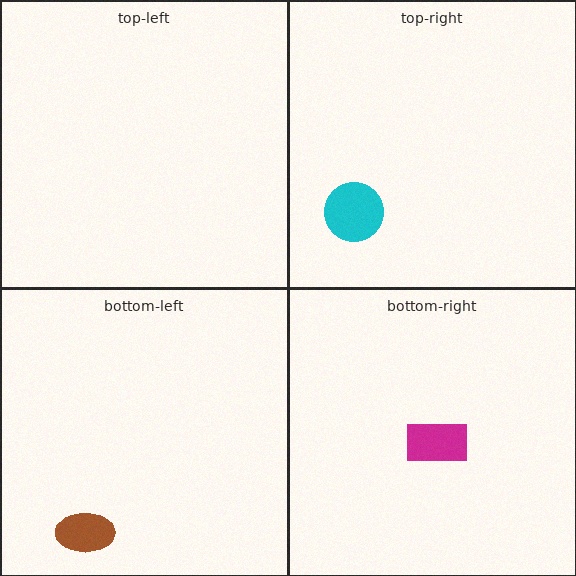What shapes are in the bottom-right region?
The magenta rectangle.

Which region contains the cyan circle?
The top-right region.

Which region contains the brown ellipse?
The bottom-left region.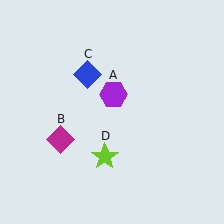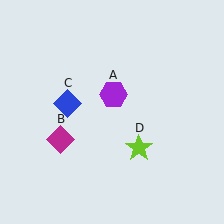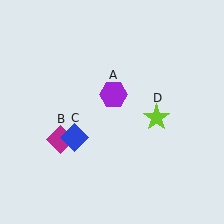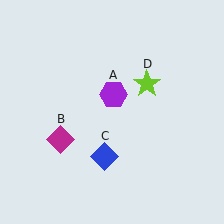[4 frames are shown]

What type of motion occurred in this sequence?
The blue diamond (object C), lime star (object D) rotated counterclockwise around the center of the scene.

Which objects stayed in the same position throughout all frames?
Purple hexagon (object A) and magenta diamond (object B) remained stationary.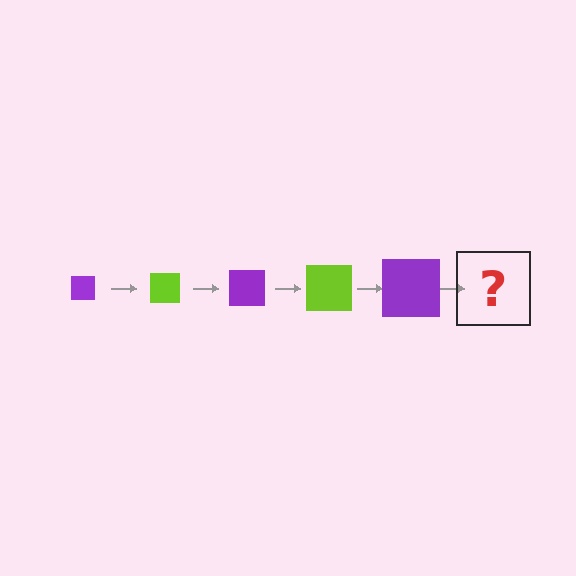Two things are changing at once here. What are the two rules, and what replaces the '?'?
The two rules are that the square grows larger each step and the color cycles through purple and lime. The '?' should be a lime square, larger than the previous one.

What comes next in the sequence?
The next element should be a lime square, larger than the previous one.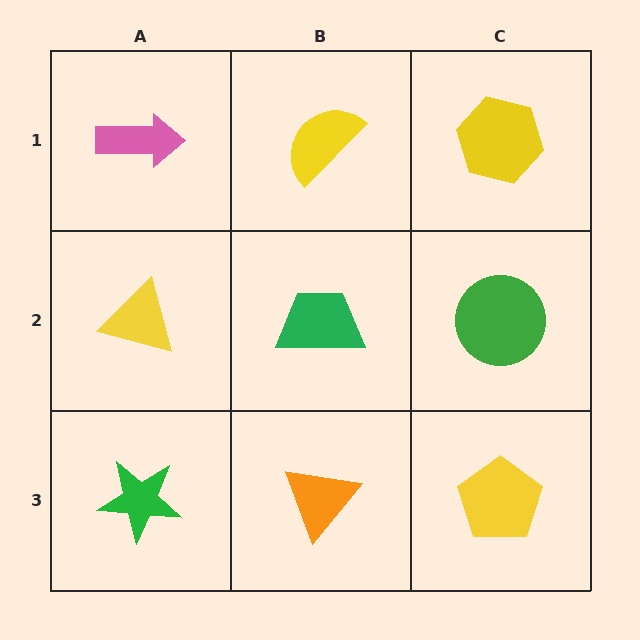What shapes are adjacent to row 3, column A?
A yellow triangle (row 2, column A), an orange triangle (row 3, column B).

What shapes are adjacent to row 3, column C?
A green circle (row 2, column C), an orange triangle (row 3, column B).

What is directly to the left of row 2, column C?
A green trapezoid.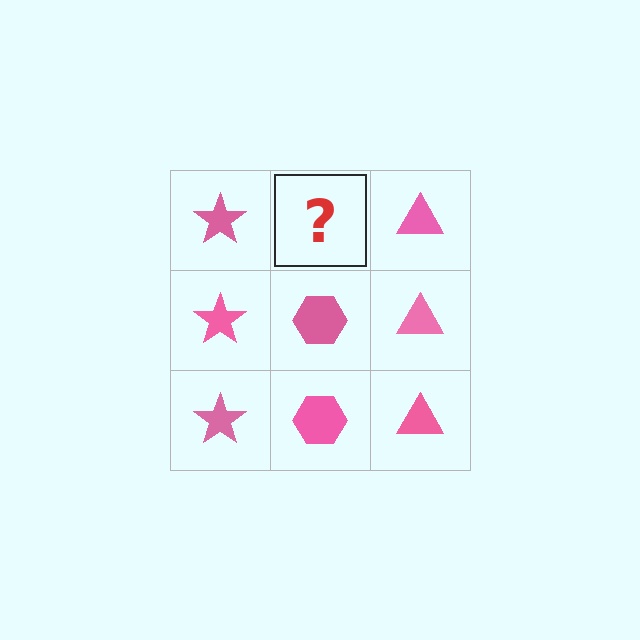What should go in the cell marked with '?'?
The missing cell should contain a pink hexagon.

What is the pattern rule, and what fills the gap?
The rule is that each column has a consistent shape. The gap should be filled with a pink hexagon.